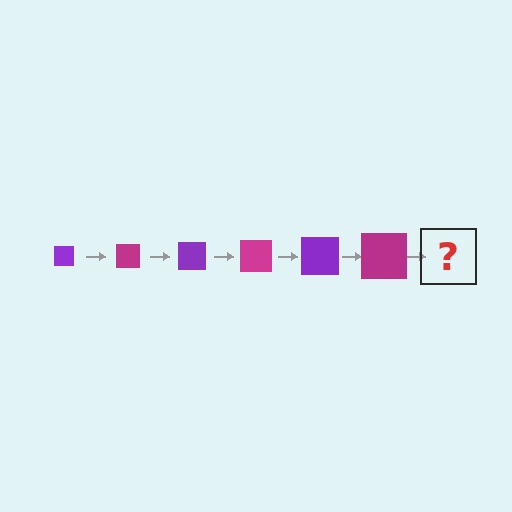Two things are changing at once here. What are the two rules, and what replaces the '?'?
The two rules are that the square grows larger each step and the color cycles through purple and magenta. The '?' should be a purple square, larger than the previous one.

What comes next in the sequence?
The next element should be a purple square, larger than the previous one.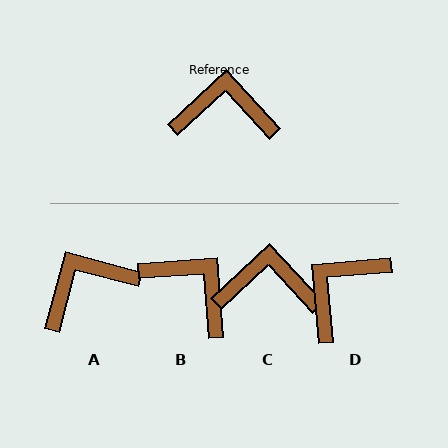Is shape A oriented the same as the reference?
No, it is off by about 32 degrees.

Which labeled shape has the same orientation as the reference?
C.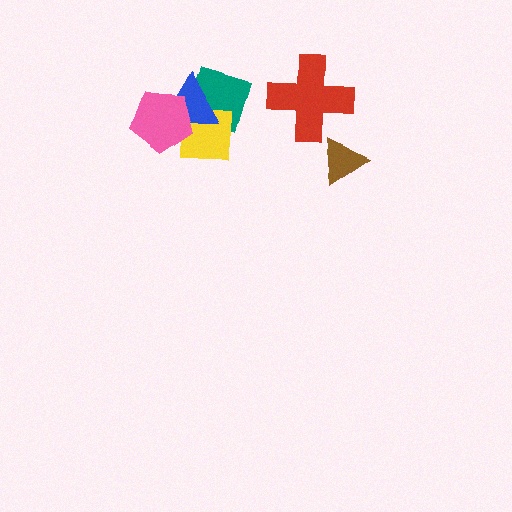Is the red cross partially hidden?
No, no other shape covers it.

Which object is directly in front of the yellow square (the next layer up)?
The blue triangle is directly in front of the yellow square.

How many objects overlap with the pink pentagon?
3 objects overlap with the pink pentagon.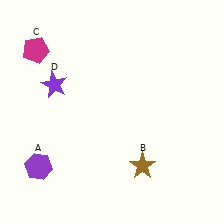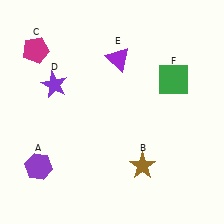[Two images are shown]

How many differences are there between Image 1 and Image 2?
There are 2 differences between the two images.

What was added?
A purple triangle (E), a green square (F) were added in Image 2.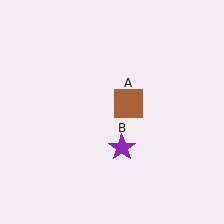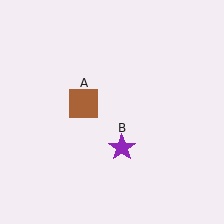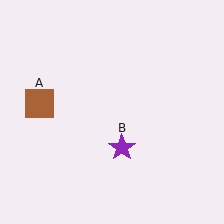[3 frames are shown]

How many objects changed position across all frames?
1 object changed position: brown square (object A).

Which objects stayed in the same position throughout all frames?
Purple star (object B) remained stationary.